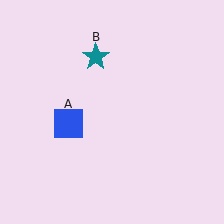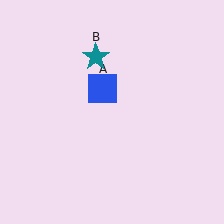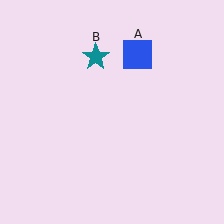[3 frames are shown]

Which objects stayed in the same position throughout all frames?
Teal star (object B) remained stationary.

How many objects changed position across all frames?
1 object changed position: blue square (object A).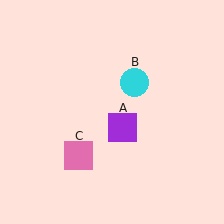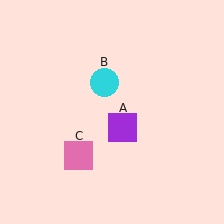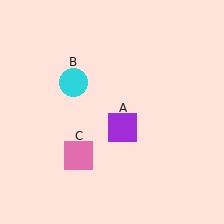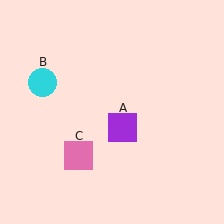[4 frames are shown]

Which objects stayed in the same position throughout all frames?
Purple square (object A) and pink square (object C) remained stationary.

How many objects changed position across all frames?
1 object changed position: cyan circle (object B).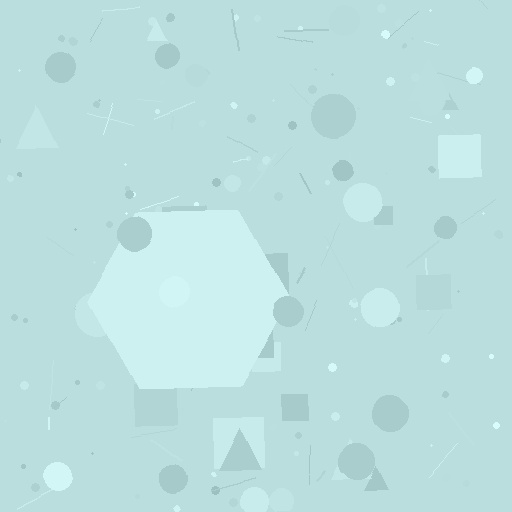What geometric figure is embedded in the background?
A hexagon is embedded in the background.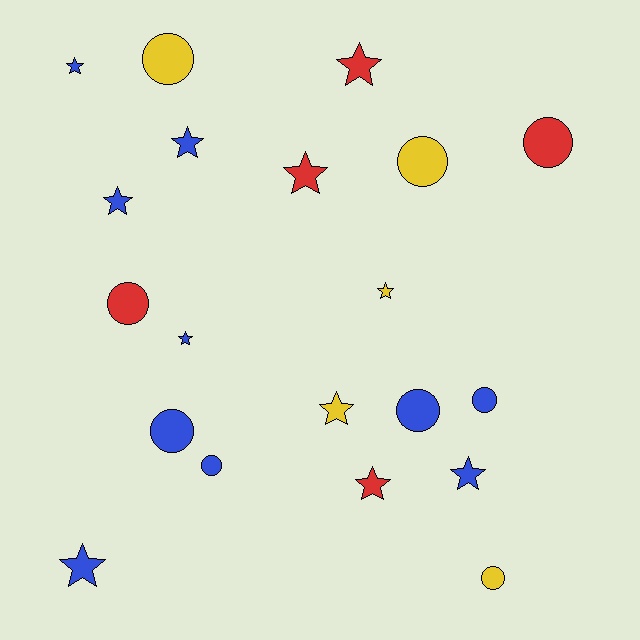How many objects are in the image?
There are 20 objects.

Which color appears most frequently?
Blue, with 10 objects.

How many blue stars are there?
There are 6 blue stars.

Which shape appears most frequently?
Star, with 11 objects.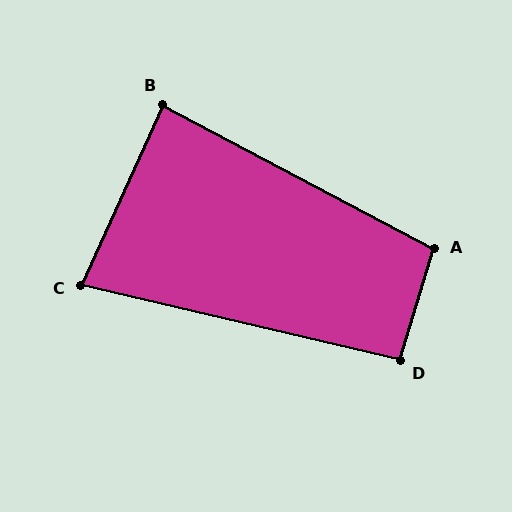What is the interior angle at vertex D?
Approximately 94 degrees (approximately right).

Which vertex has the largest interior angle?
A, at approximately 101 degrees.